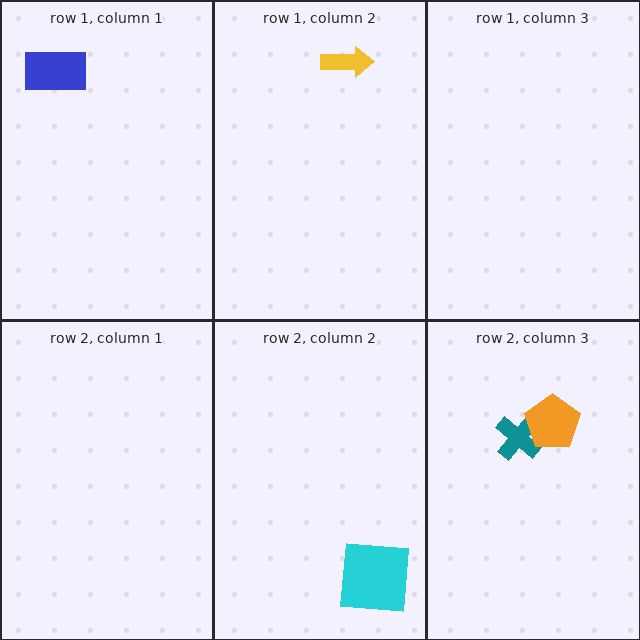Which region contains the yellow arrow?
The row 1, column 2 region.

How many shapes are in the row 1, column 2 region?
1.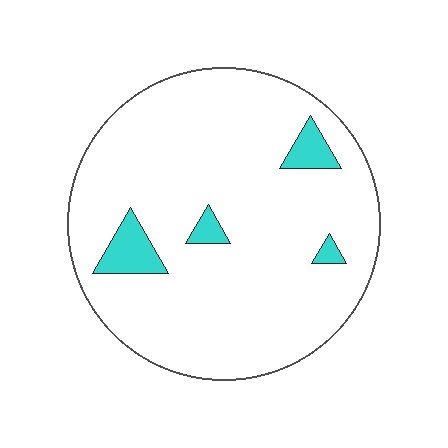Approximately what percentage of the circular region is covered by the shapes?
Approximately 10%.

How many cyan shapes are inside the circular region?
4.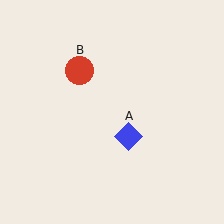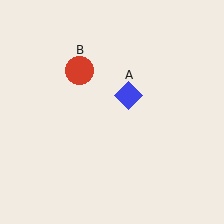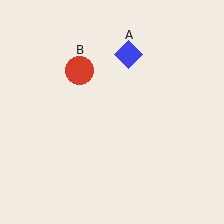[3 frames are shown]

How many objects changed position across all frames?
1 object changed position: blue diamond (object A).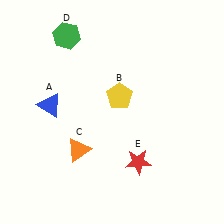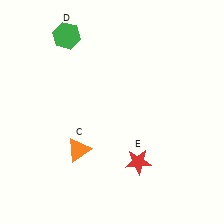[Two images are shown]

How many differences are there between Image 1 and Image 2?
There are 2 differences between the two images.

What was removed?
The yellow pentagon (B), the blue triangle (A) were removed in Image 2.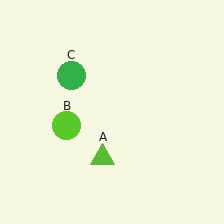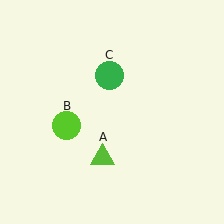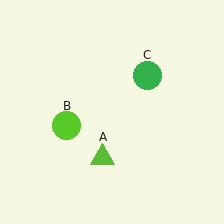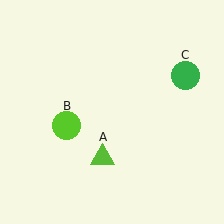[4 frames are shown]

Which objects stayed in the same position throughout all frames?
Lime triangle (object A) and lime circle (object B) remained stationary.